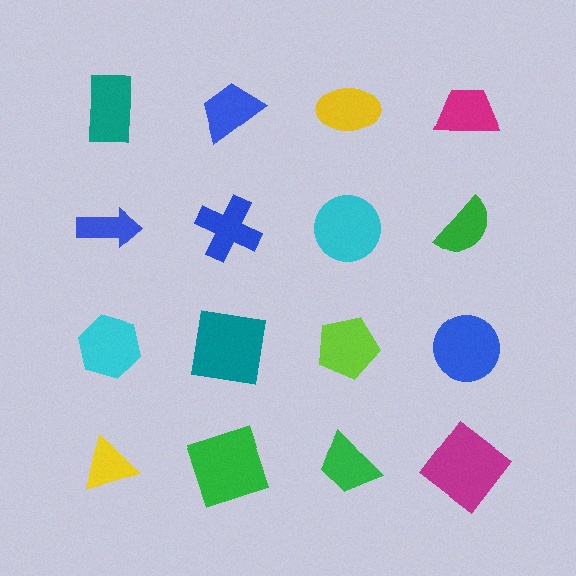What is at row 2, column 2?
A blue cross.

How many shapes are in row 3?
4 shapes.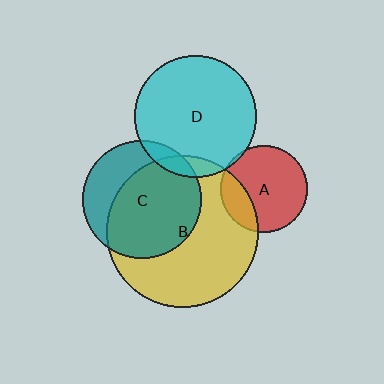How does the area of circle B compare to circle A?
Approximately 3.1 times.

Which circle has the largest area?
Circle B (yellow).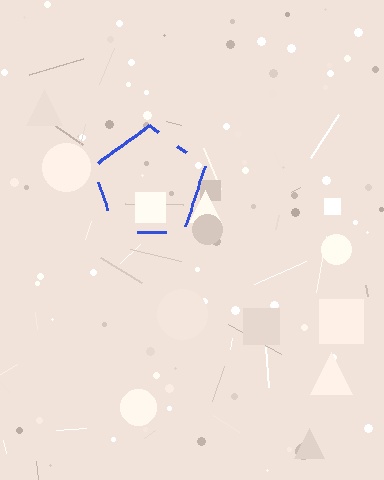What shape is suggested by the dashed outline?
The dashed outline suggests a pentagon.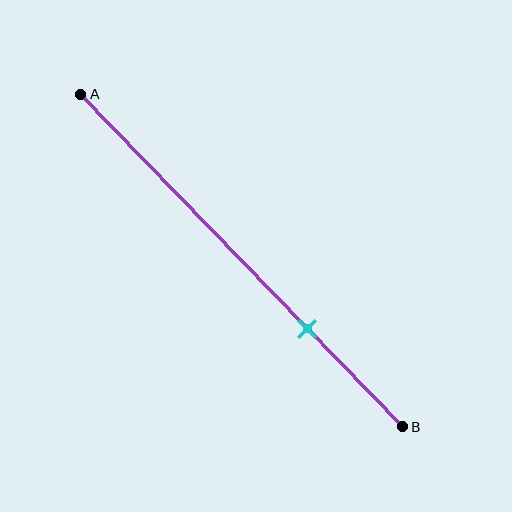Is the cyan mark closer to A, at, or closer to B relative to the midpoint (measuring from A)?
The cyan mark is closer to point B than the midpoint of segment AB.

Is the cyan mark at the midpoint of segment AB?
No, the mark is at about 70% from A, not at the 50% midpoint.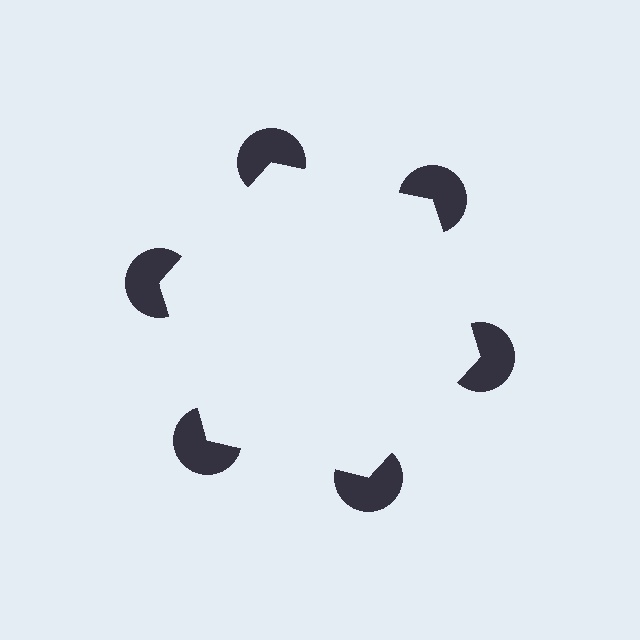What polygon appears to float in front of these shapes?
An illusory hexagon — its edges are inferred from the aligned wedge cuts in the pac-man discs, not physically drawn.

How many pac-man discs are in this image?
There are 6 — one at each vertex of the illusory hexagon.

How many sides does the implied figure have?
6 sides.